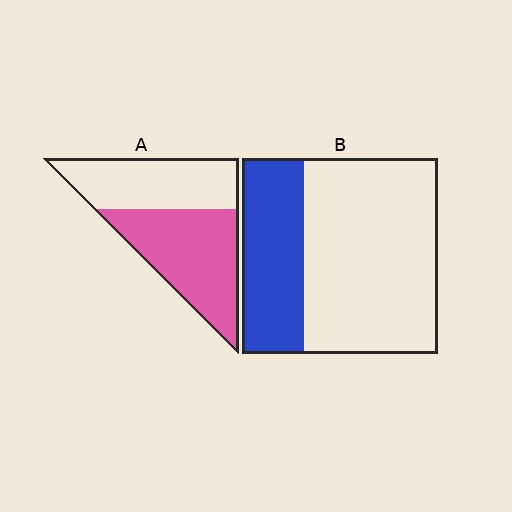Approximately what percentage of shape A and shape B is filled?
A is approximately 55% and B is approximately 30%.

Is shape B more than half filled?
No.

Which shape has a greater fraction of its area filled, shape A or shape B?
Shape A.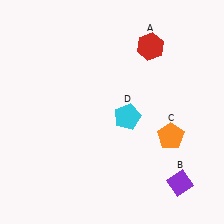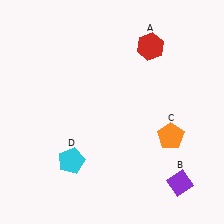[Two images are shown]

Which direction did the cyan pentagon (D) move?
The cyan pentagon (D) moved left.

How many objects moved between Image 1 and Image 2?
1 object moved between the two images.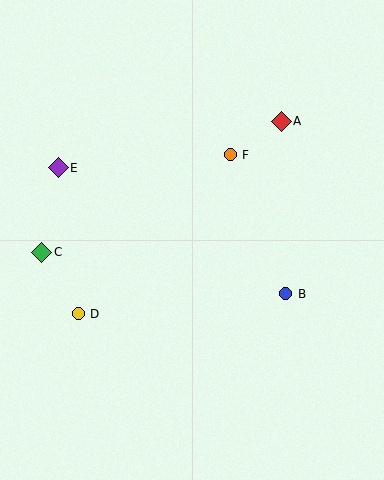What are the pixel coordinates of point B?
Point B is at (286, 294).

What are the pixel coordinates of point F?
Point F is at (230, 155).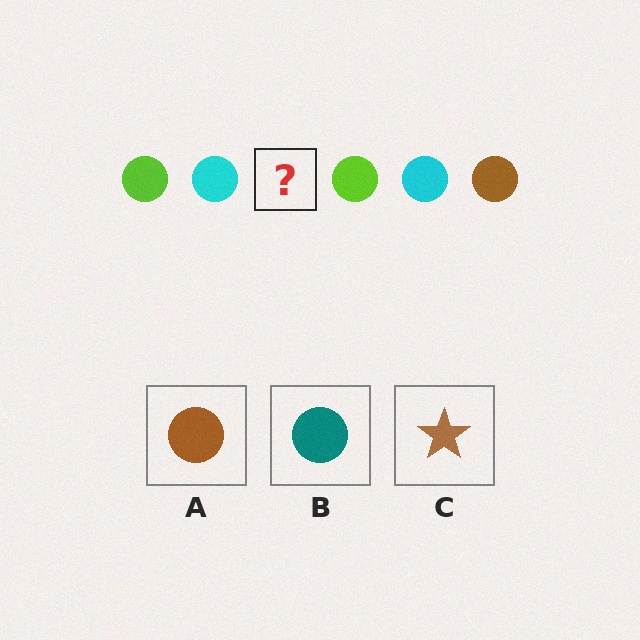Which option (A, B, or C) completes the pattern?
A.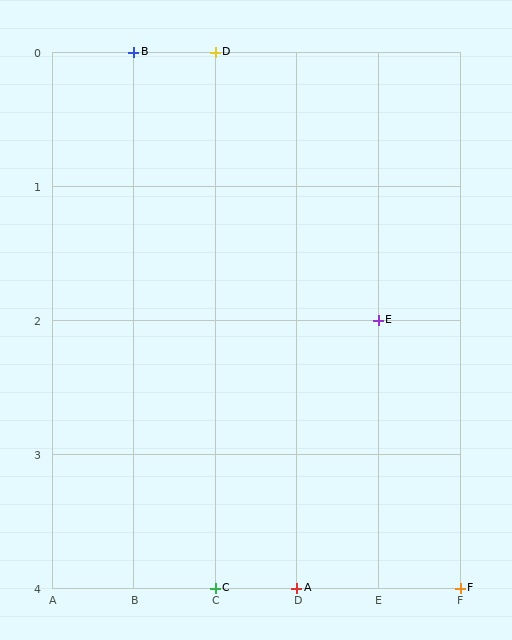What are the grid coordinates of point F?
Point F is at grid coordinates (F, 4).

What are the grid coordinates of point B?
Point B is at grid coordinates (B, 0).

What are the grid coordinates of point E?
Point E is at grid coordinates (E, 2).